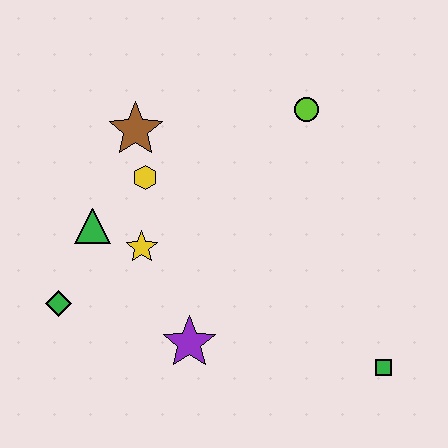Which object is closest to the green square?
The purple star is closest to the green square.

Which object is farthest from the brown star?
The green square is farthest from the brown star.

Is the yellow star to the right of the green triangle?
Yes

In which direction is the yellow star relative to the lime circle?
The yellow star is to the left of the lime circle.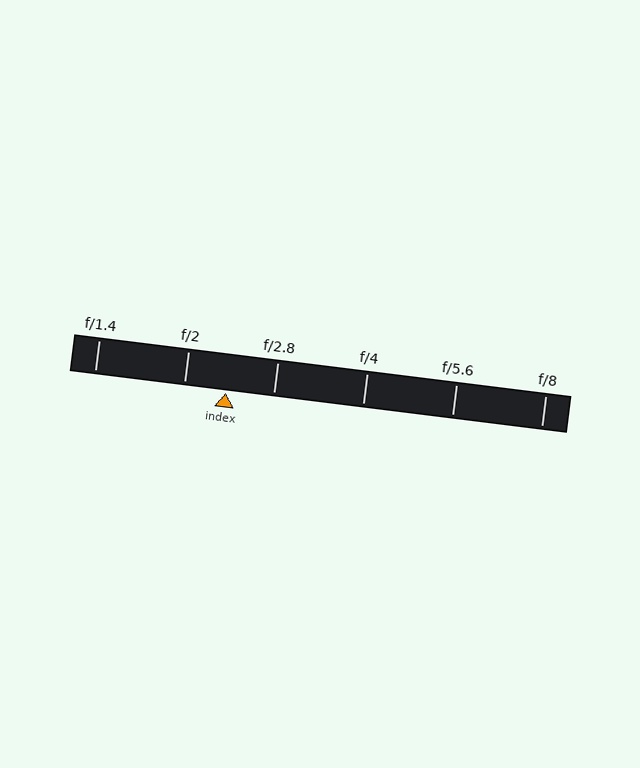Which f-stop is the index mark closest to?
The index mark is closest to f/2.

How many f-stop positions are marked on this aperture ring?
There are 6 f-stop positions marked.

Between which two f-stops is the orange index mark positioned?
The index mark is between f/2 and f/2.8.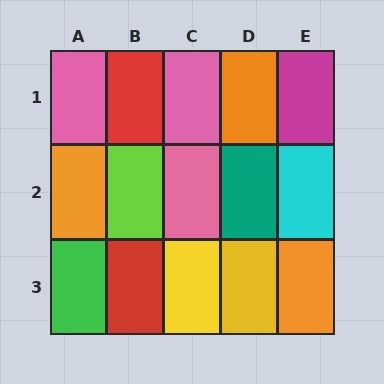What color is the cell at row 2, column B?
Lime.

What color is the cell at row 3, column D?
Yellow.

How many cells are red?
2 cells are red.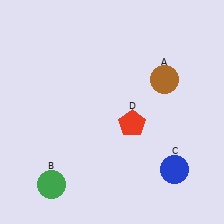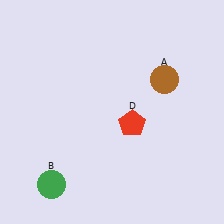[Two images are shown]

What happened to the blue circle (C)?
The blue circle (C) was removed in Image 2. It was in the bottom-right area of Image 1.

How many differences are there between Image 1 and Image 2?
There is 1 difference between the two images.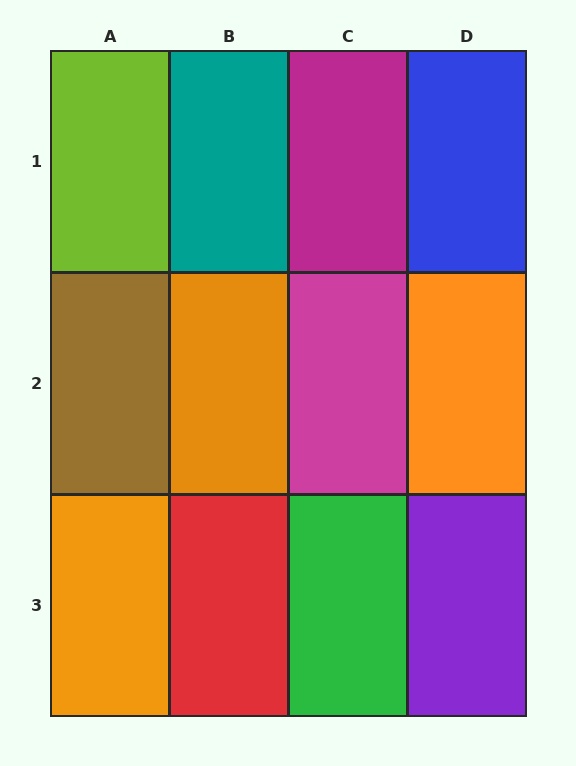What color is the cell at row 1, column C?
Magenta.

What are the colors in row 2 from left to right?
Brown, orange, magenta, orange.